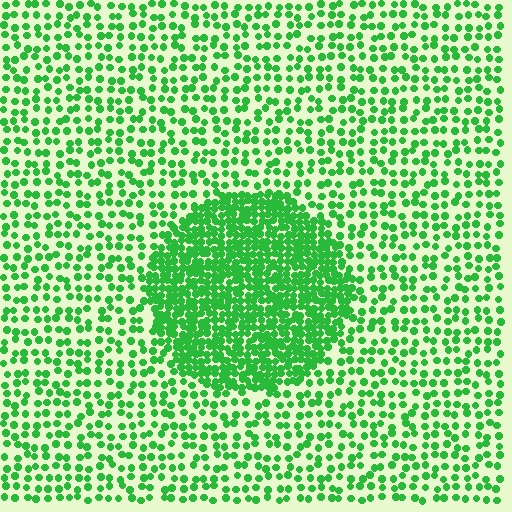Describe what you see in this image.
The image contains small green elements arranged at two different densities. A circle-shaped region is visible where the elements are more densely packed than the surrounding area.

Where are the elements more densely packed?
The elements are more densely packed inside the circle boundary.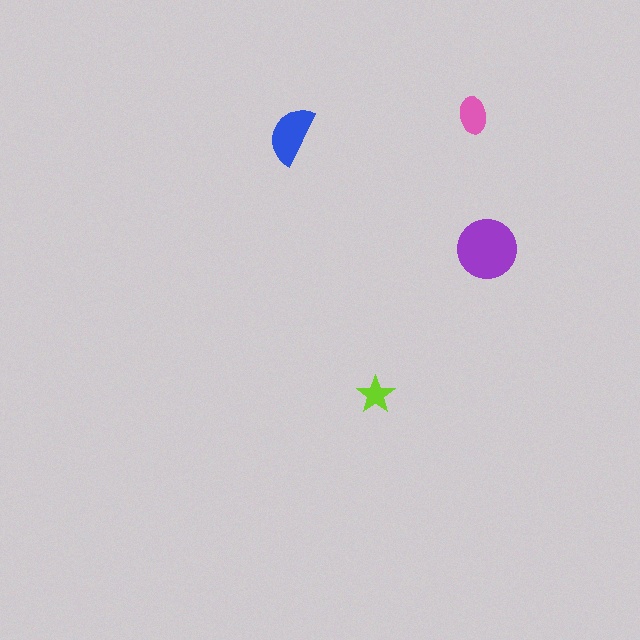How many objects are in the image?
There are 4 objects in the image.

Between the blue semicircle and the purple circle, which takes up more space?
The purple circle.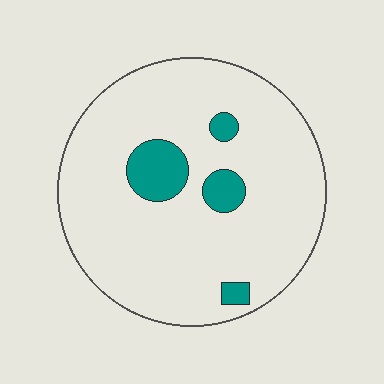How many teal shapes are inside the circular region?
4.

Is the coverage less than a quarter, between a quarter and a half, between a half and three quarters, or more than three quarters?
Less than a quarter.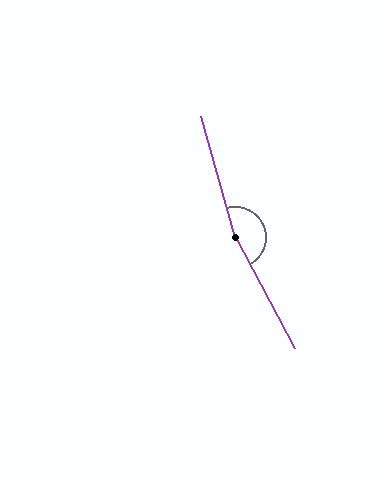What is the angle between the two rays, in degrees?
Approximately 168 degrees.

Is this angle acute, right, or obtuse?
It is obtuse.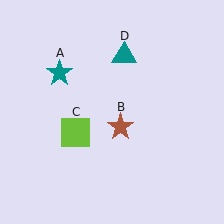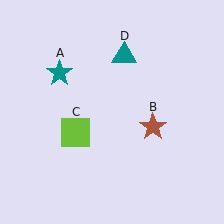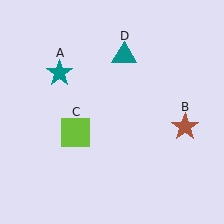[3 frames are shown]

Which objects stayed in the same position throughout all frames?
Teal star (object A) and lime square (object C) and teal triangle (object D) remained stationary.